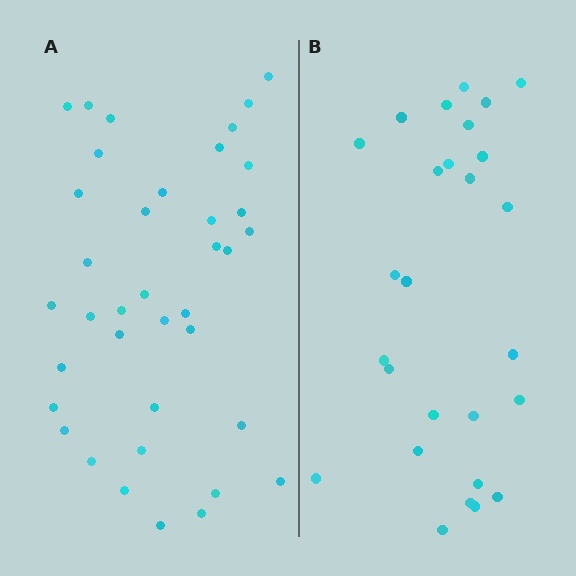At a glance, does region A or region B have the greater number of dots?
Region A (the left region) has more dots.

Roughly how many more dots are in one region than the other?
Region A has roughly 12 or so more dots than region B.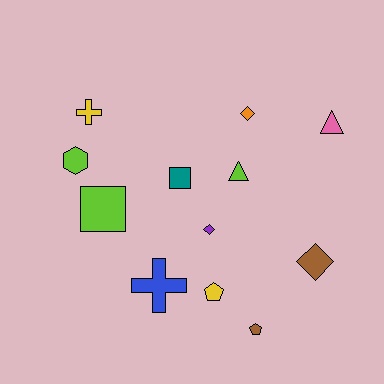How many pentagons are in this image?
There are 2 pentagons.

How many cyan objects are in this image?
There are no cyan objects.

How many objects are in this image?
There are 12 objects.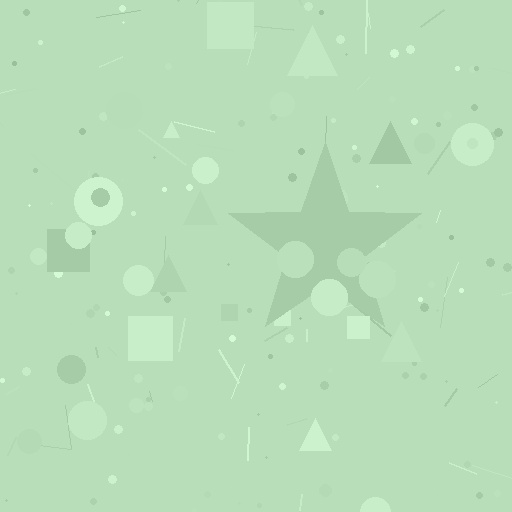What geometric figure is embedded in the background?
A star is embedded in the background.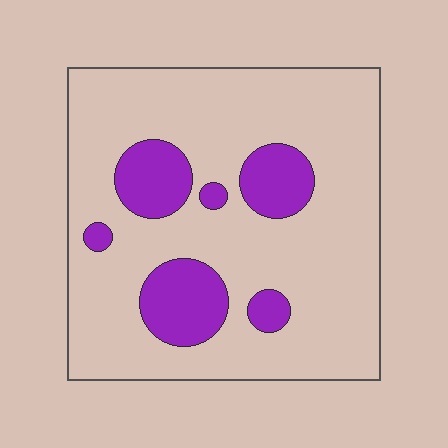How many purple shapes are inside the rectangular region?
6.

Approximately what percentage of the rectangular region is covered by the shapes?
Approximately 20%.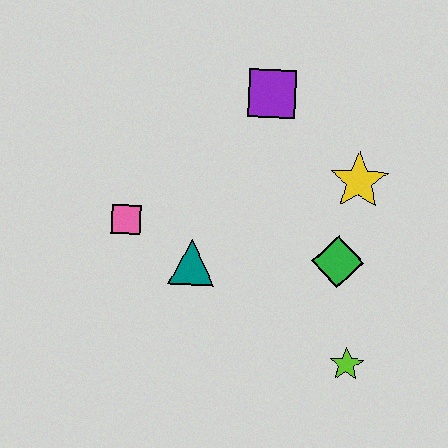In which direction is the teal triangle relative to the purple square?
The teal triangle is below the purple square.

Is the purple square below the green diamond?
No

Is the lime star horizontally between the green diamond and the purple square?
No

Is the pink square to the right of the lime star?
No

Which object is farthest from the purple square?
The lime star is farthest from the purple square.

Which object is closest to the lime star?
The green diamond is closest to the lime star.